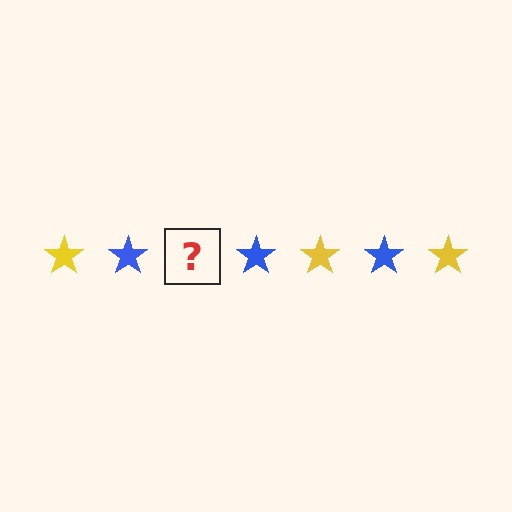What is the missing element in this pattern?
The missing element is a yellow star.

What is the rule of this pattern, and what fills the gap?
The rule is that the pattern cycles through yellow, blue stars. The gap should be filled with a yellow star.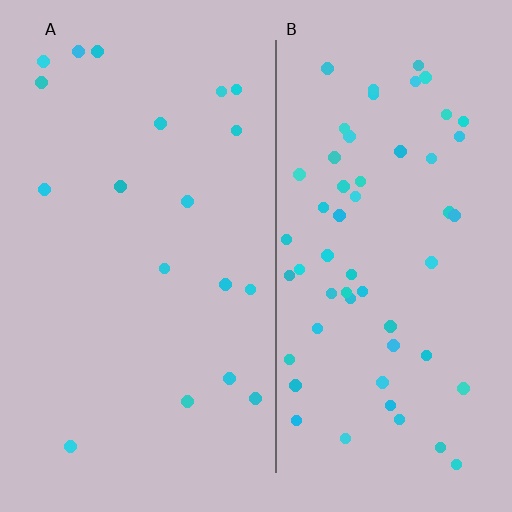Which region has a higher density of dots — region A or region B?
B (the right).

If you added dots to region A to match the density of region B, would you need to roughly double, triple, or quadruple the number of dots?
Approximately triple.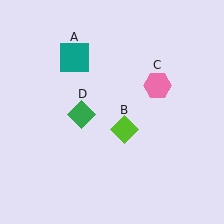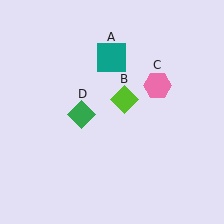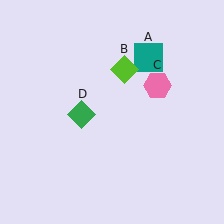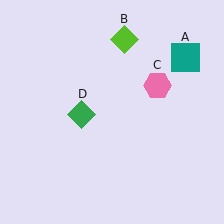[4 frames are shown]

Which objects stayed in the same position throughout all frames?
Pink hexagon (object C) and green diamond (object D) remained stationary.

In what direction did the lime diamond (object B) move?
The lime diamond (object B) moved up.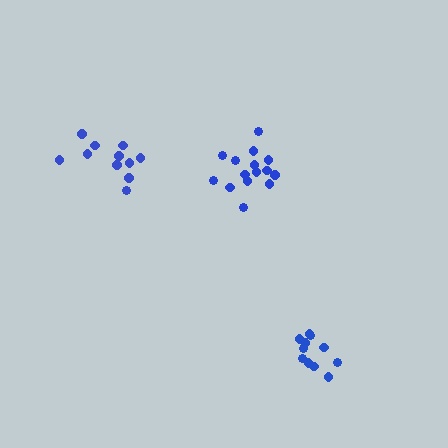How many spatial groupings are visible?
There are 3 spatial groupings.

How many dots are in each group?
Group 1: 11 dots, Group 2: 11 dots, Group 3: 15 dots (37 total).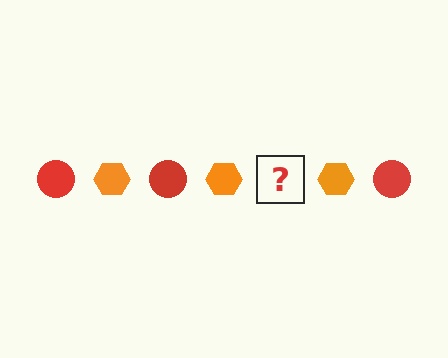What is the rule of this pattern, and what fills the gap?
The rule is that the pattern alternates between red circle and orange hexagon. The gap should be filled with a red circle.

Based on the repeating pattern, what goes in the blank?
The blank should be a red circle.